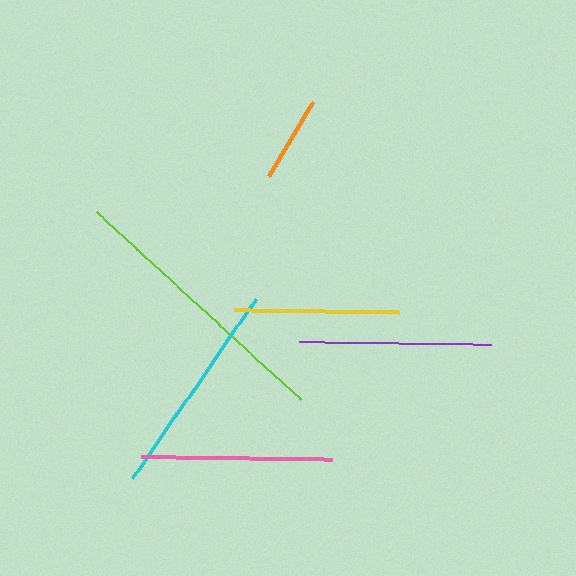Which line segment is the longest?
The lime line is the longest at approximately 277 pixels.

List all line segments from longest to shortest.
From longest to shortest: lime, cyan, purple, pink, yellow, orange.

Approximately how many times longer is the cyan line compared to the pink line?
The cyan line is approximately 1.1 times the length of the pink line.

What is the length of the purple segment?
The purple segment is approximately 192 pixels long.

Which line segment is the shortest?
The orange line is the shortest at approximately 87 pixels.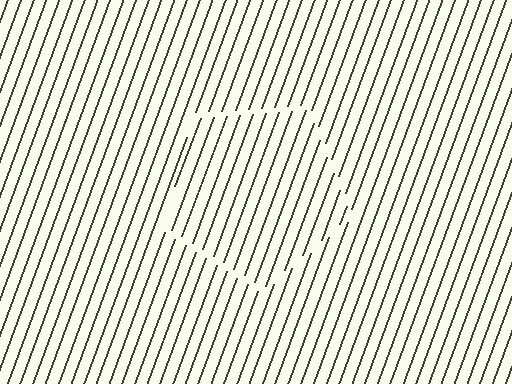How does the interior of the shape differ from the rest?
The interior of the shape contains the same grating, shifted by half a period — the contour is defined by the phase discontinuity where line-ends from the inner and outer gratings abut.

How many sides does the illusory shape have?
5 sides — the line-ends trace a pentagon.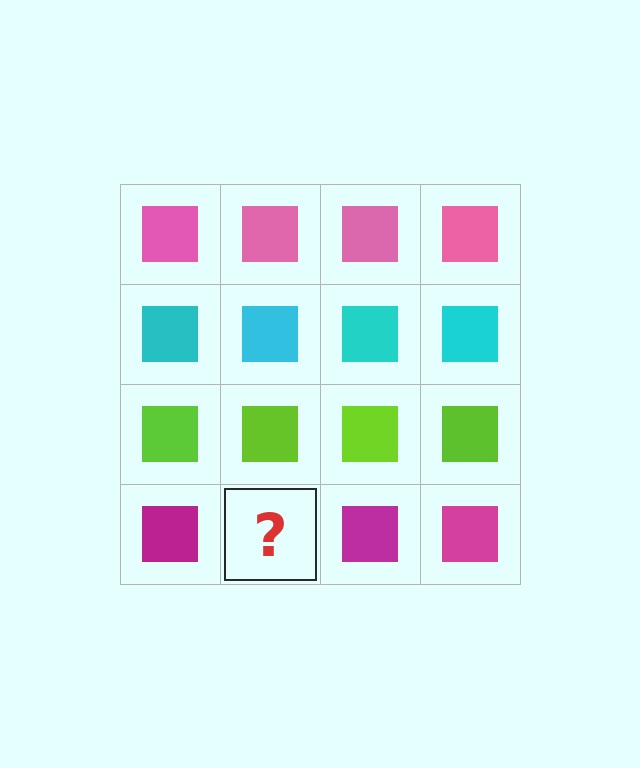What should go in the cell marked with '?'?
The missing cell should contain a magenta square.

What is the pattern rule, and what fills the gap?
The rule is that each row has a consistent color. The gap should be filled with a magenta square.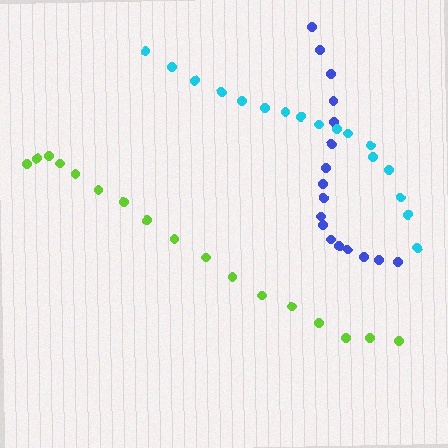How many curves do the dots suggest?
There are 3 distinct paths.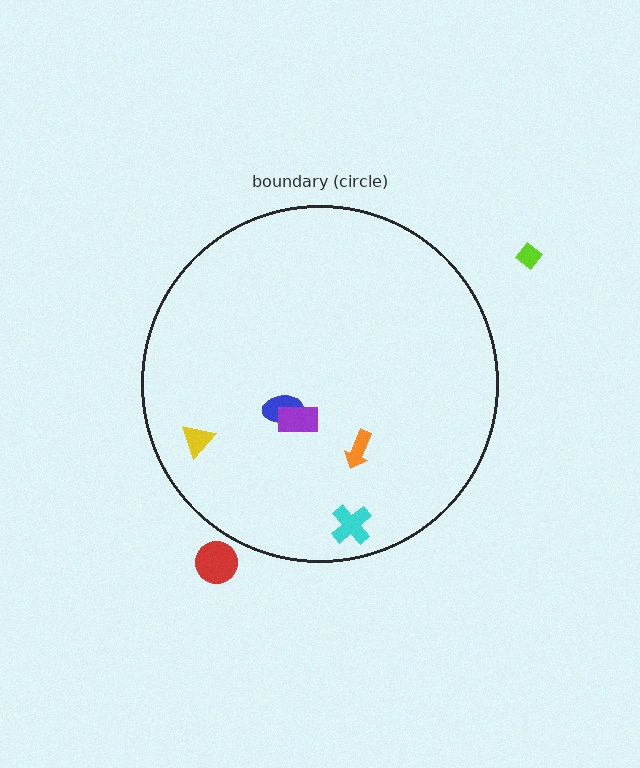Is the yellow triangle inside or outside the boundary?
Inside.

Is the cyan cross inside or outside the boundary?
Inside.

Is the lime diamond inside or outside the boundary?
Outside.